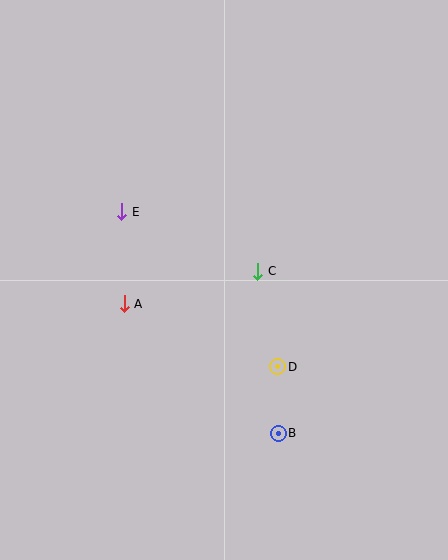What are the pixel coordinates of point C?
Point C is at (258, 271).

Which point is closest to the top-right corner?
Point C is closest to the top-right corner.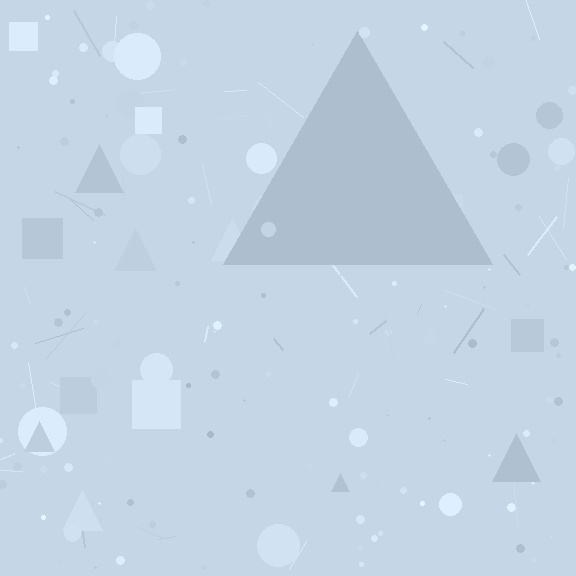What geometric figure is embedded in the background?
A triangle is embedded in the background.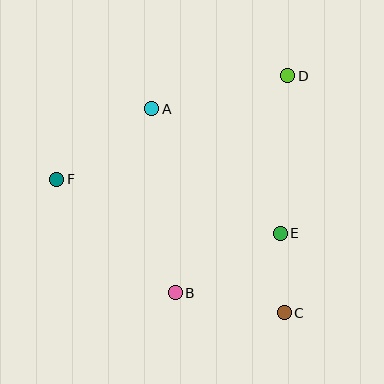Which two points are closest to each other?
Points C and E are closest to each other.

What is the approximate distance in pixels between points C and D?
The distance between C and D is approximately 237 pixels.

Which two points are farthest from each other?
Points C and F are farthest from each other.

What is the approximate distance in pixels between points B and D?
The distance between B and D is approximately 245 pixels.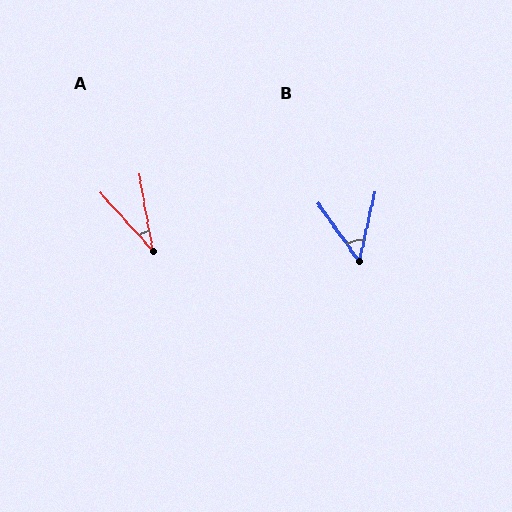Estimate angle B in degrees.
Approximately 49 degrees.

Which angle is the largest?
B, at approximately 49 degrees.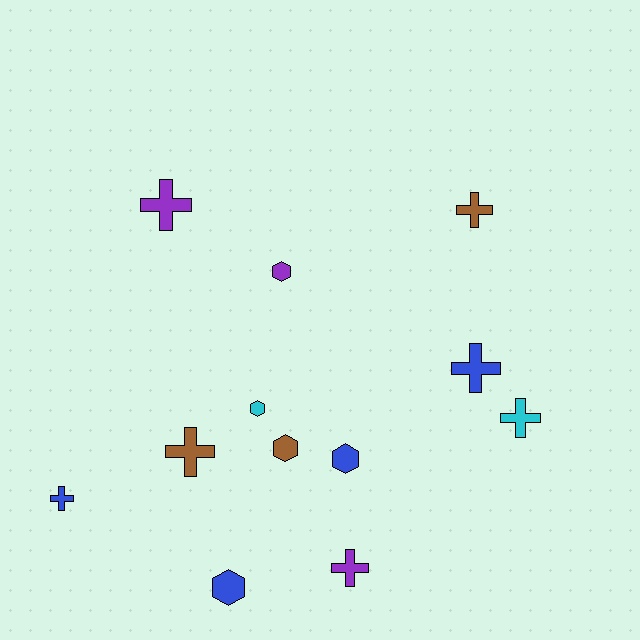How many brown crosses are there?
There are 2 brown crosses.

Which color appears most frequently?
Blue, with 4 objects.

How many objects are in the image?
There are 12 objects.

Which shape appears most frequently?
Cross, with 7 objects.